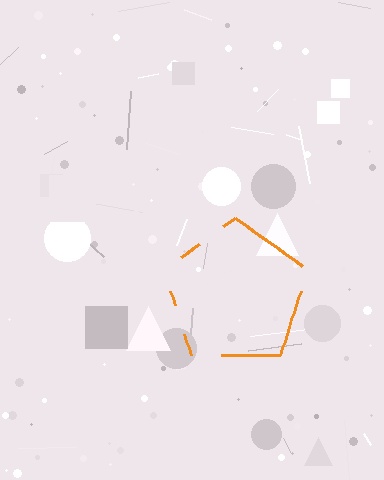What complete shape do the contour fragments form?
The contour fragments form a pentagon.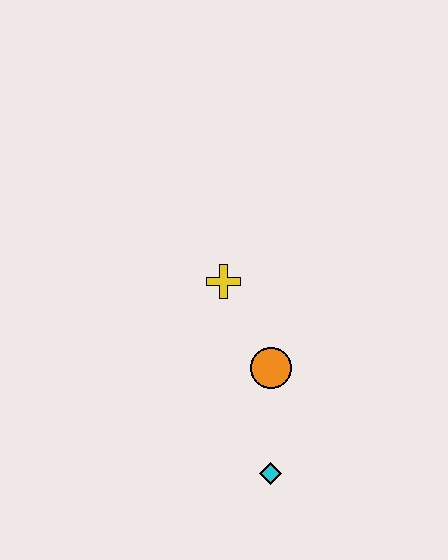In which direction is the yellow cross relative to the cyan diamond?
The yellow cross is above the cyan diamond.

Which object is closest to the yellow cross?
The orange circle is closest to the yellow cross.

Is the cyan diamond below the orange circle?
Yes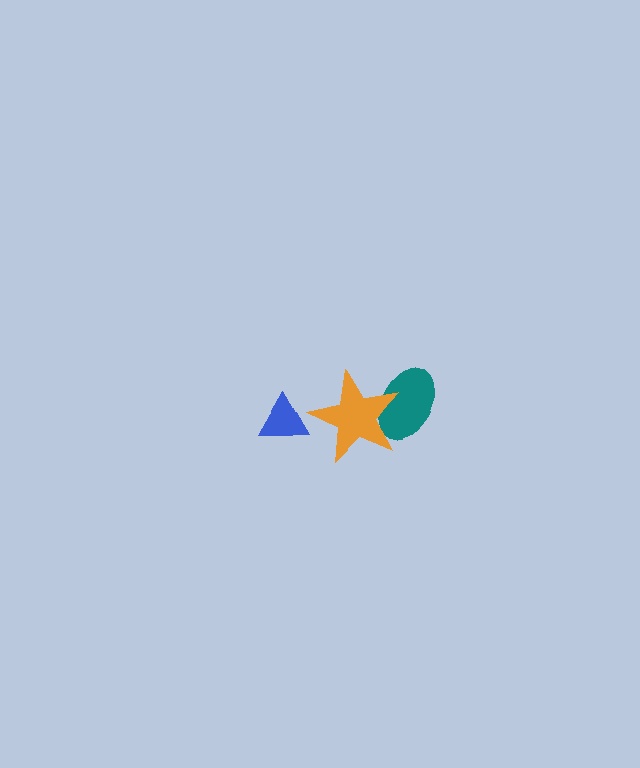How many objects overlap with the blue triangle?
0 objects overlap with the blue triangle.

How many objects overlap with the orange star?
1 object overlaps with the orange star.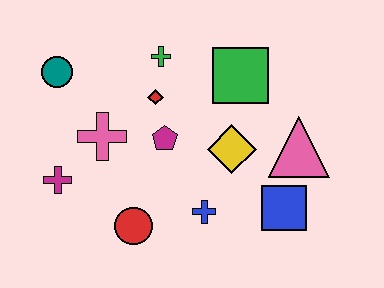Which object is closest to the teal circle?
The pink cross is closest to the teal circle.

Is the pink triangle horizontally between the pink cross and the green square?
No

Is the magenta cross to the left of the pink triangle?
Yes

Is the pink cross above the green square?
No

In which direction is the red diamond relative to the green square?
The red diamond is to the left of the green square.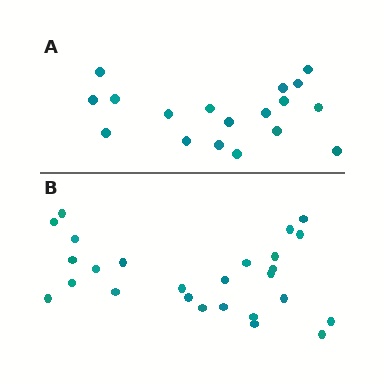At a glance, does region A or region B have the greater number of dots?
Region B (the bottom region) has more dots.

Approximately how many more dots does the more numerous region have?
Region B has roughly 8 or so more dots than region A.